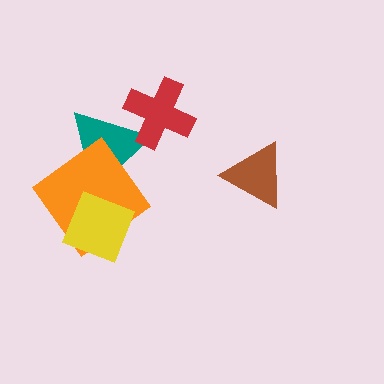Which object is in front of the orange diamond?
The yellow diamond is in front of the orange diamond.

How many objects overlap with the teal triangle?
2 objects overlap with the teal triangle.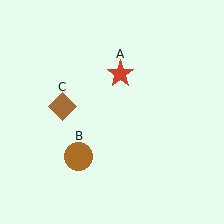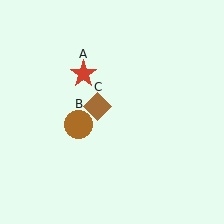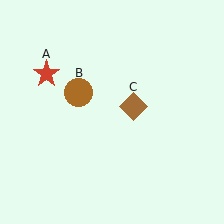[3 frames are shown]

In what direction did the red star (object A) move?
The red star (object A) moved left.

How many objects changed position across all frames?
3 objects changed position: red star (object A), brown circle (object B), brown diamond (object C).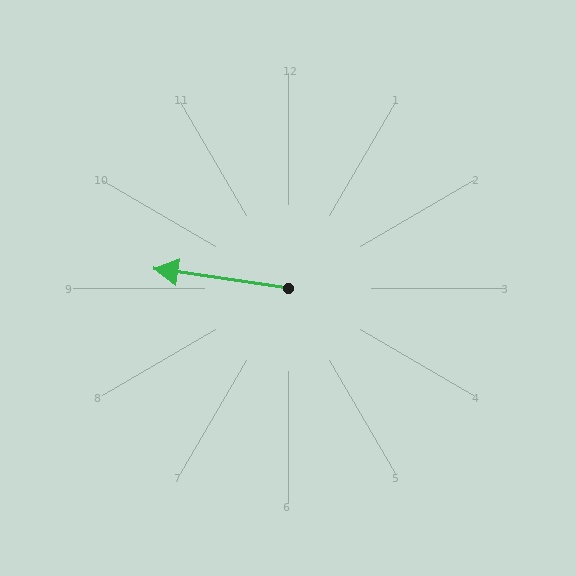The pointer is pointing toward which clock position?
Roughly 9 o'clock.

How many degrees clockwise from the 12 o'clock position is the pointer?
Approximately 278 degrees.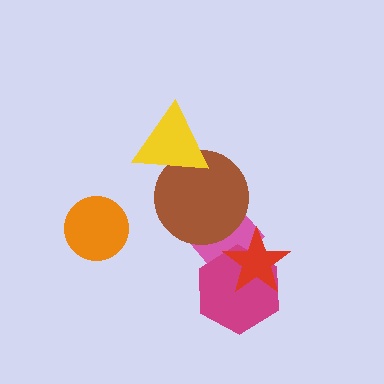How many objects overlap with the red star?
2 objects overlap with the red star.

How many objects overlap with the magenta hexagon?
2 objects overlap with the magenta hexagon.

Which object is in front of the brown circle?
The yellow triangle is in front of the brown circle.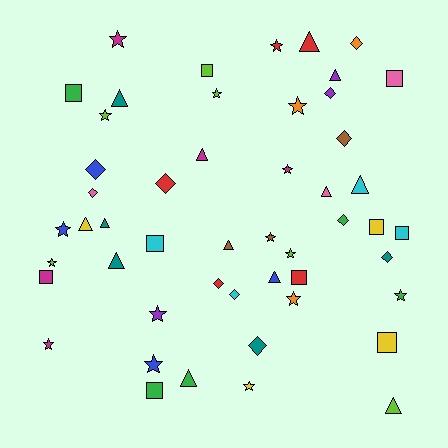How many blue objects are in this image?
There are 4 blue objects.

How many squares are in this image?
There are 10 squares.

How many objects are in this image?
There are 50 objects.